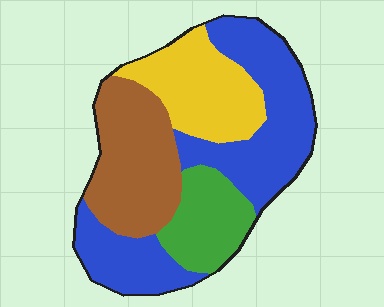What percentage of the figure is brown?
Brown covers 25% of the figure.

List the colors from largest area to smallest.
From largest to smallest: blue, brown, yellow, green.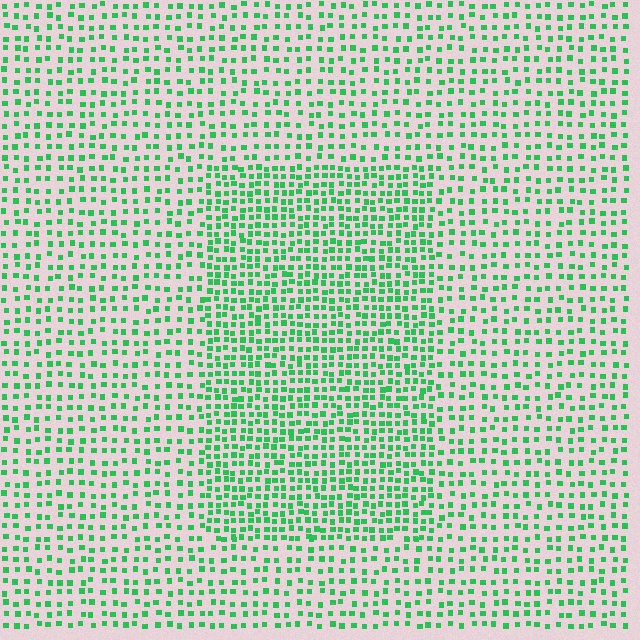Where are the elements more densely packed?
The elements are more densely packed inside the rectangle boundary.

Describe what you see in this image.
The image contains small green elements arranged at two different densities. A rectangle-shaped region is visible where the elements are more densely packed than the surrounding area.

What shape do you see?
I see a rectangle.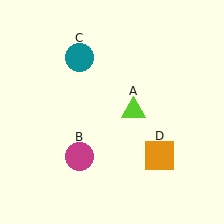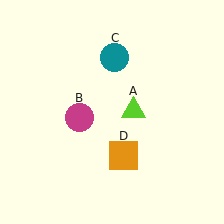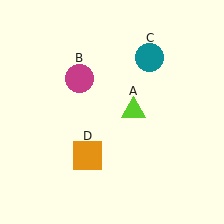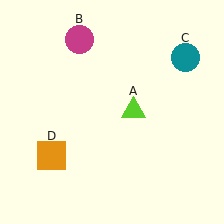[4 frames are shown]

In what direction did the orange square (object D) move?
The orange square (object D) moved left.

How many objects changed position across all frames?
3 objects changed position: magenta circle (object B), teal circle (object C), orange square (object D).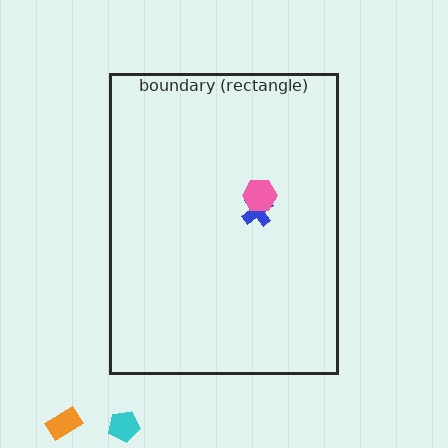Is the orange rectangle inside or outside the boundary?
Outside.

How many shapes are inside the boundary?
2 inside, 2 outside.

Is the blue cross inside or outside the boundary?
Inside.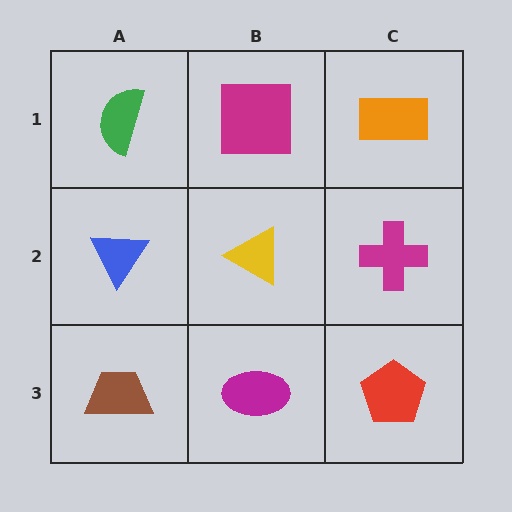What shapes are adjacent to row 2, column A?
A green semicircle (row 1, column A), a brown trapezoid (row 3, column A), a yellow triangle (row 2, column B).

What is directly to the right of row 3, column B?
A red pentagon.